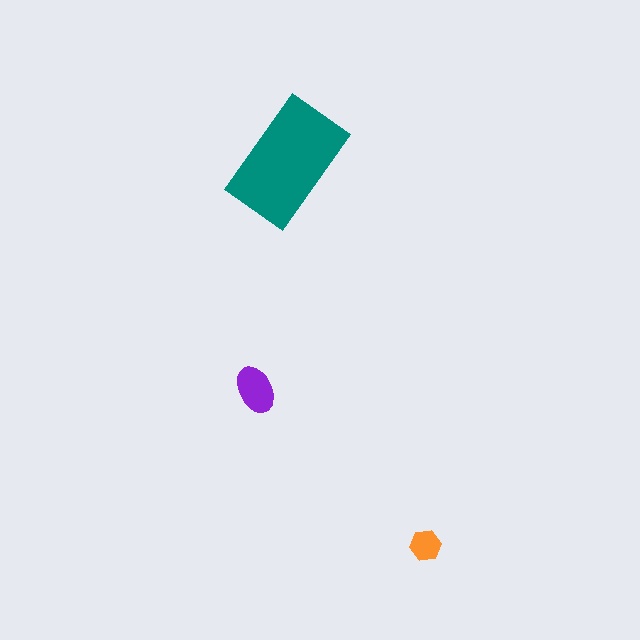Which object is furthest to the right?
The orange hexagon is rightmost.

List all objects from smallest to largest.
The orange hexagon, the purple ellipse, the teal rectangle.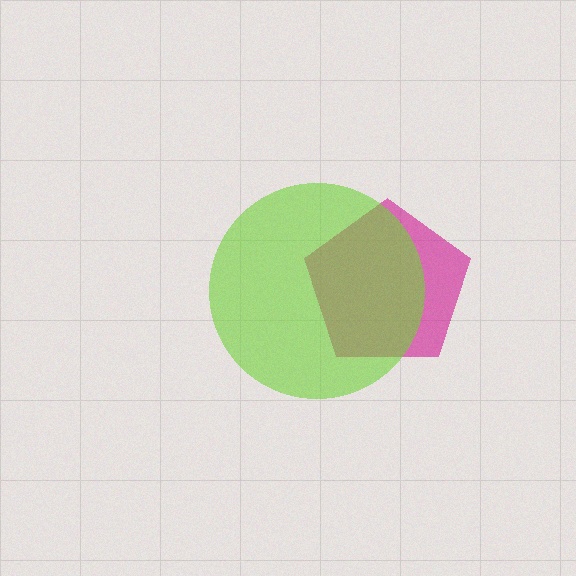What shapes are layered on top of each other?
The layered shapes are: a magenta pentagon, a lime circle.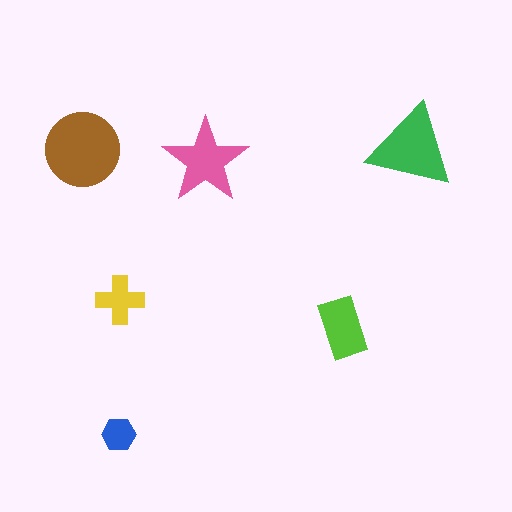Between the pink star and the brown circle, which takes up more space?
The brown circle.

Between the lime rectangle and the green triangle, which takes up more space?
The green triangle.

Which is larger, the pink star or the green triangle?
The green triangle.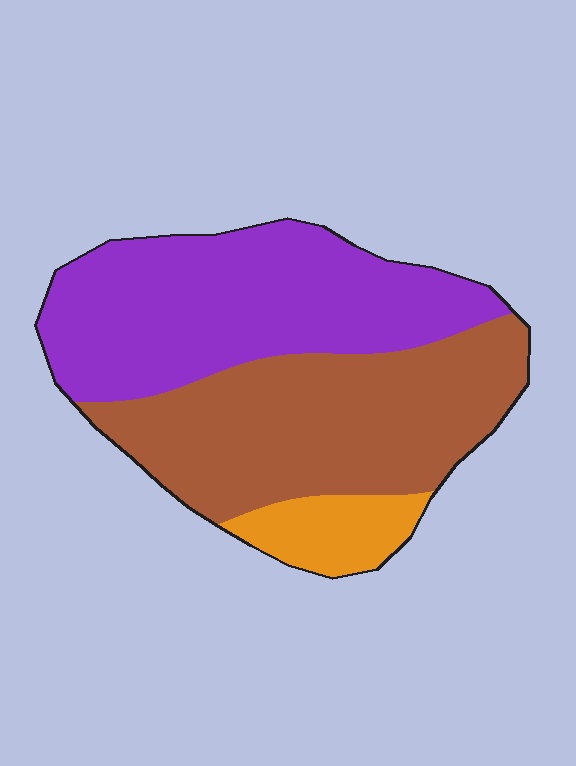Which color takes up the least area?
Orange, at roughly 10%.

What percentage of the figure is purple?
Purple covers about 45% of the figure.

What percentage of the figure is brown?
Brown covers about 45% of the figure.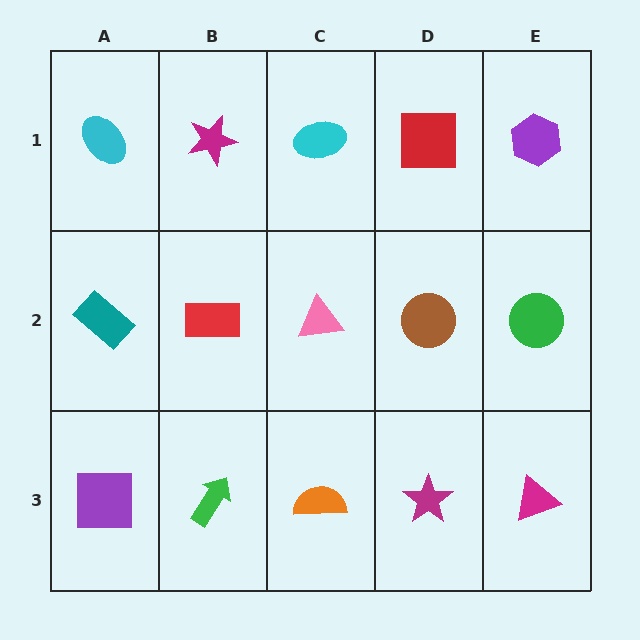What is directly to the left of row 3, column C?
A green arrow.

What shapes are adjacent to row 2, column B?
A magenta star (row 1, column B), a green arrow (row 3, column B), a teal rectangle (row 2, column A), a pink triangle (row 2, column C).